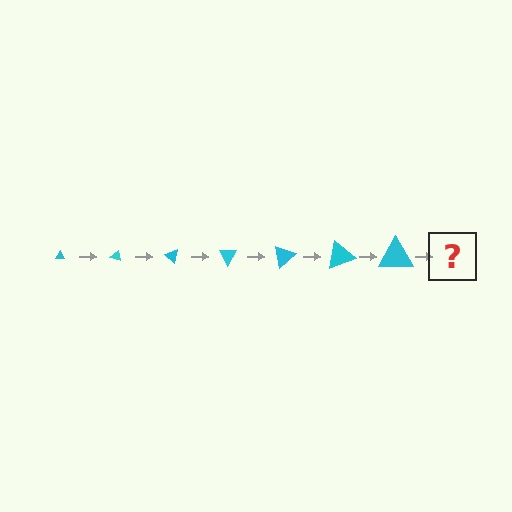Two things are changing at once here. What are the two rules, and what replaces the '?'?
The two rules are that the triangle grows larger each step and it rotates 20 degrees each step. The '?' should be a triangle, larger than the previous one and rotated 140 degrees from the start.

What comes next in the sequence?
The next element should be a triangle, larger than the previous one and rotated 140 degrees from the start.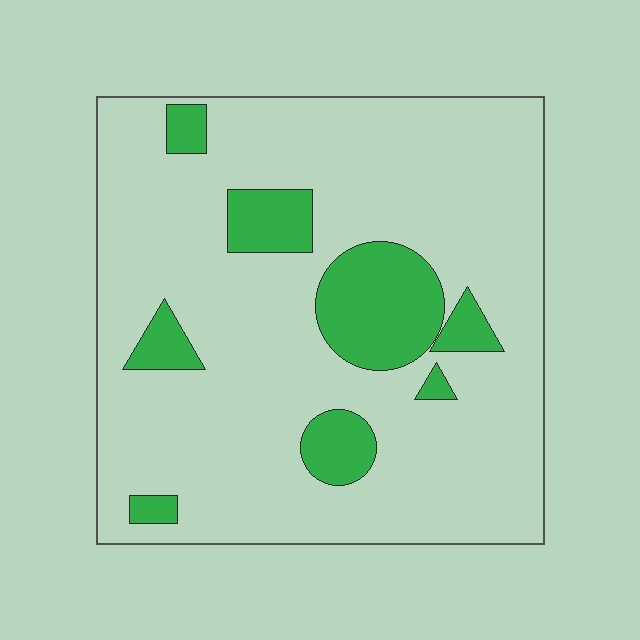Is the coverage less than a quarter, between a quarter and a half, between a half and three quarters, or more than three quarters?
Less than a quarter.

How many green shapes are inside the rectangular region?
8.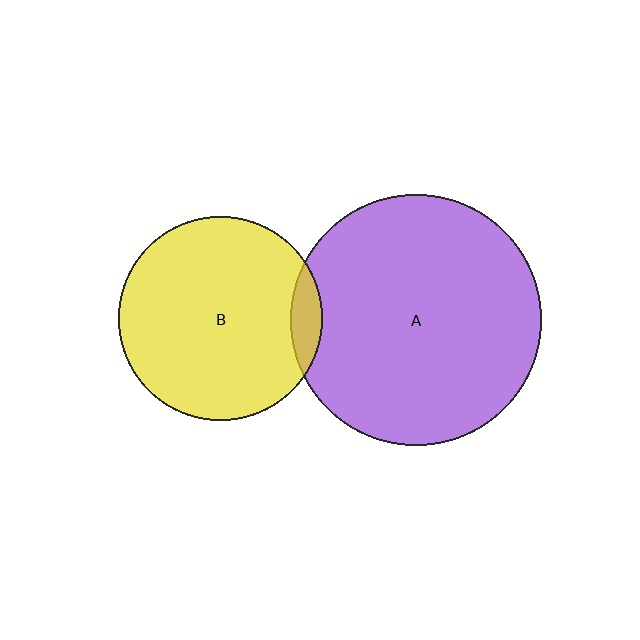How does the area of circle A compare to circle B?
Approximately 1.5 times.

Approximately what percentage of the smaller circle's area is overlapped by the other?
Approximately 10%.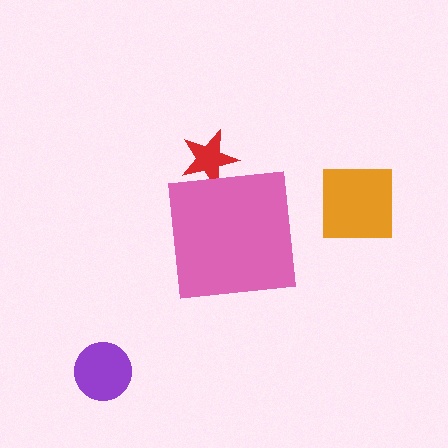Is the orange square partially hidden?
No, the orange square is fully visible.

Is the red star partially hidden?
Yes, the red star is partially hidden behind the pink square.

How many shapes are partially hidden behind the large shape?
1 shape is partially hidden.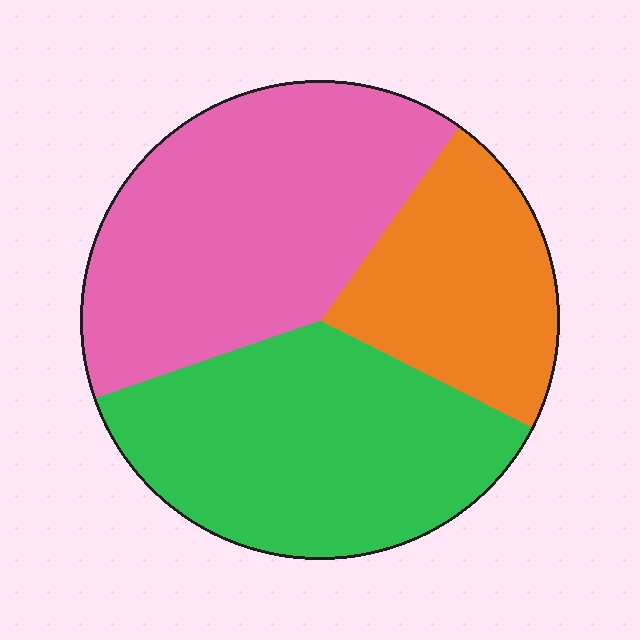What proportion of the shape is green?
Green covers around 35% of the shape.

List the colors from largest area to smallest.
From largest to smallest: pink, green, orange.